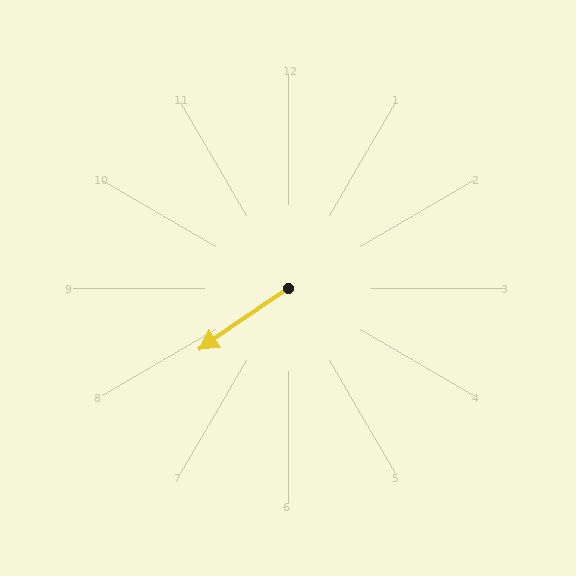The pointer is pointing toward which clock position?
Roughly 8 o'clock.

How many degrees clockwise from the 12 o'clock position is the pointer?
Approximately 236 degrees.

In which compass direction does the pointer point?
Southwest.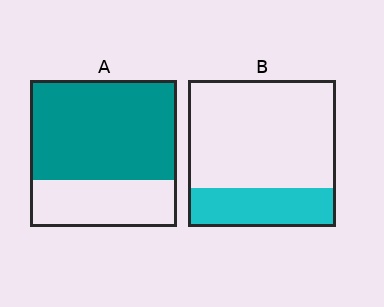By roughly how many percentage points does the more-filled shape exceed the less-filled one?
By roughly 40 percentage points (A over B).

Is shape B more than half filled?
No.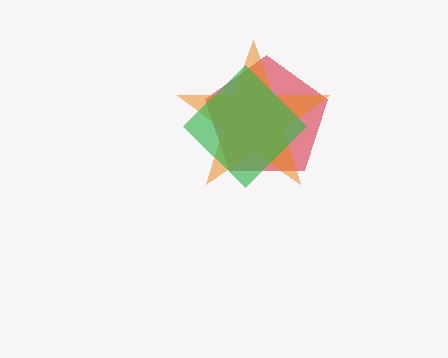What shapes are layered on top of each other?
The layered shapes are: a red pentagon, an orange star, a green diamond.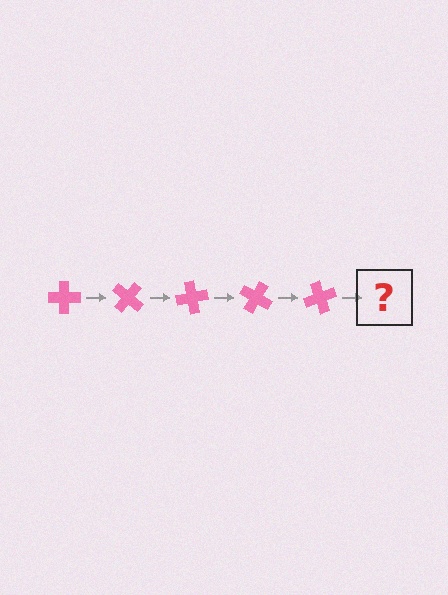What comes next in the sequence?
The next element should be a pink cross rotated 200 degrees.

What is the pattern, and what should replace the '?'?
The pattern is that the cross rotates 40 degrees each step. The '?' should be a pink cross rotated 200 degrees.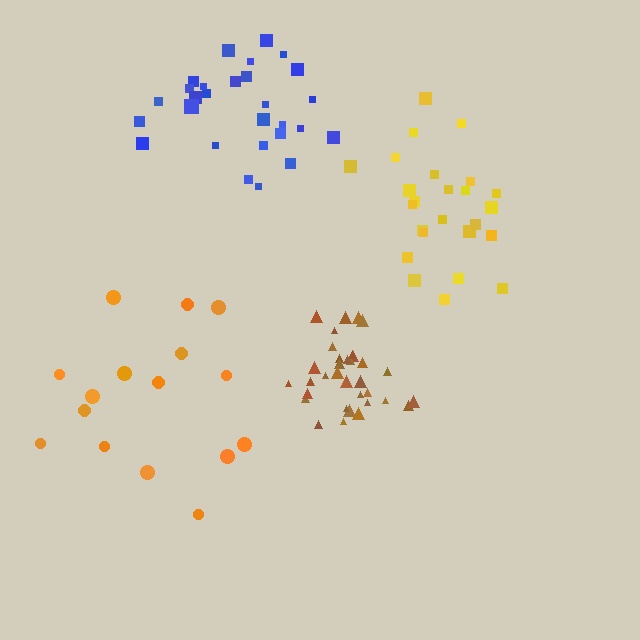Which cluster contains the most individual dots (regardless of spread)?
Brown (34).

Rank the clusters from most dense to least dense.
brown, blue, yellow, orange.